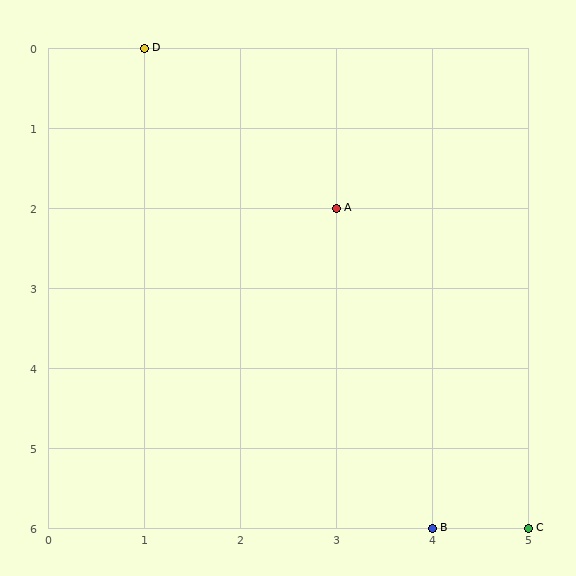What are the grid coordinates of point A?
Point A is at grid coordinates (3, 2).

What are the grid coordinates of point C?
Point C is at grid coordinates (5, 6).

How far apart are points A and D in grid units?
Points A and D are 2 columns and 2 rows apart (about 2.8 grid units diagonally).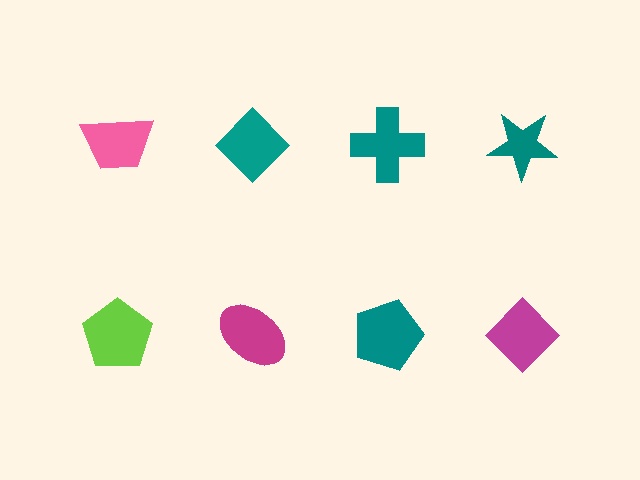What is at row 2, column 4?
A magenta diamond.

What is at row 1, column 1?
A pink trapezoid.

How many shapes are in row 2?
4 shapes.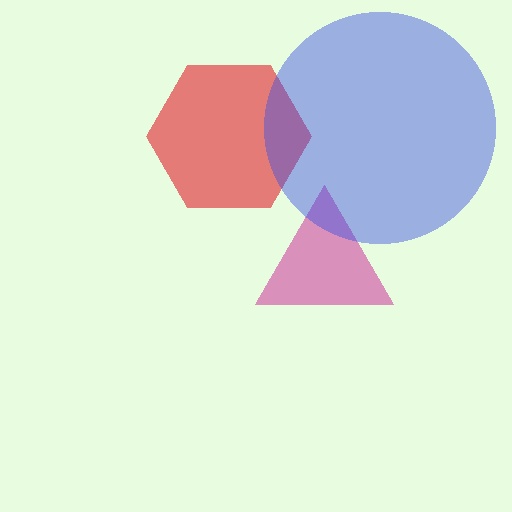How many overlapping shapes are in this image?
There are 3 overlapping shapes in the image.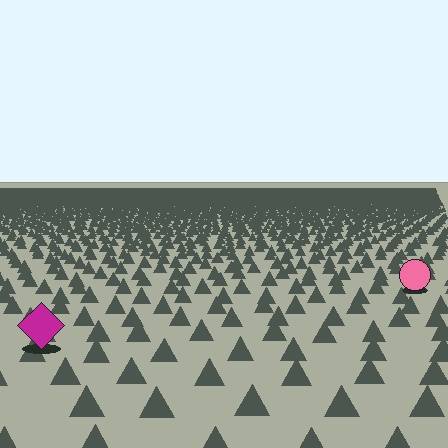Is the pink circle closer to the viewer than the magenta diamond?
No. The magenta diamond is closer — you can tell from the texture gradient: the ground texture is coarser near it.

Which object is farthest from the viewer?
The pink circle is farthest from the viewer. It appears smaller and the ground texture around it is denser.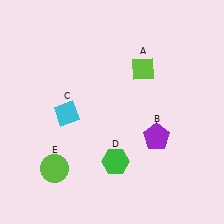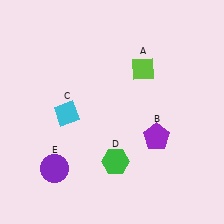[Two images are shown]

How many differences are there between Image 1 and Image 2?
There is 1 difference between the two images.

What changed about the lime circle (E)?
In Image 1, E is lime. In Image 2, it changed to purple.